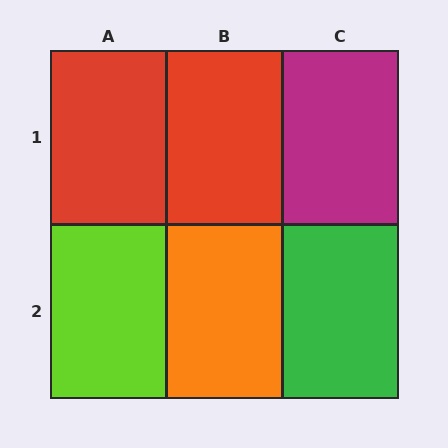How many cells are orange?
1 cell is orange.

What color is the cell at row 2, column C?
Green.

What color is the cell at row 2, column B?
Orange.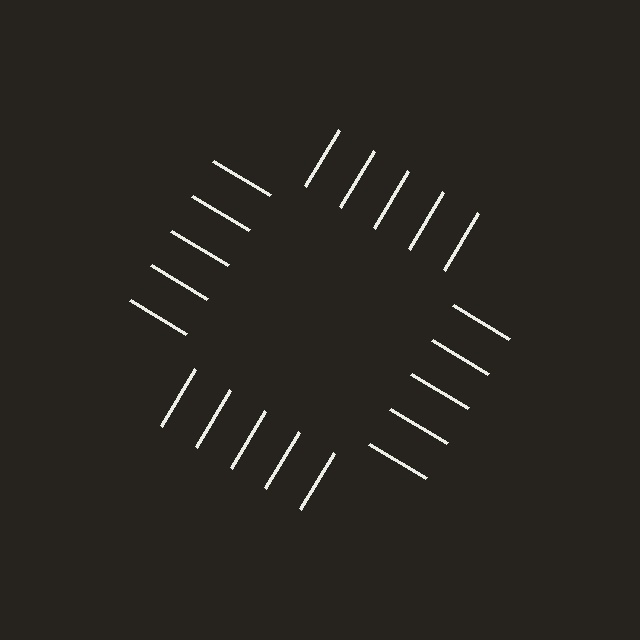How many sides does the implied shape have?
4 sides — the line-ends trace a square.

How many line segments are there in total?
20 — 5 along each of the 4 edges.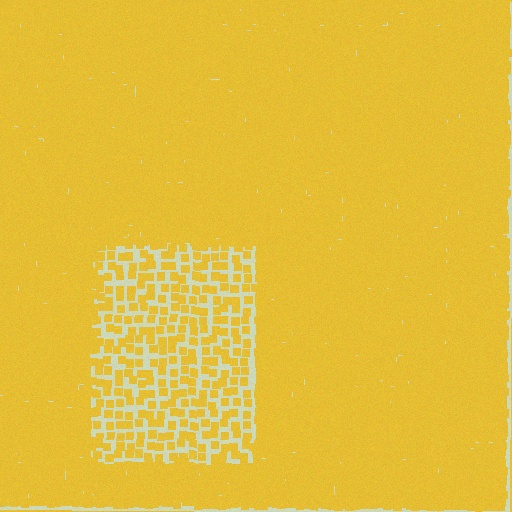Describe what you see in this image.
The image contains small yellow elements arranged at two different densities. A rectangle-shaped region is visible where the elements are less densely packed than the surrounding area.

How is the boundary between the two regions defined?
The boundary is defined by a change in element density (approximately 2.9x ratio). All elements are the same color, size, and shape.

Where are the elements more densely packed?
The elements are more densely packed outside the rectangle boundary.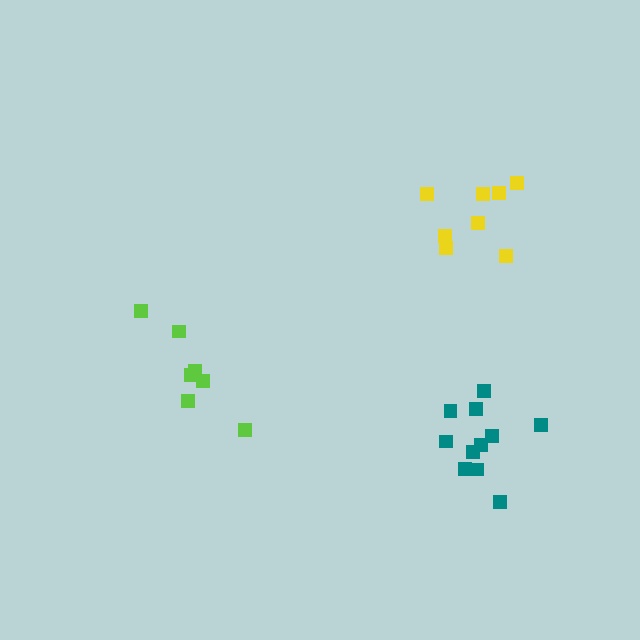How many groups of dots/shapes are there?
There are 3 groups.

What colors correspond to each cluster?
The clusters are colored: lime, yellow, teal.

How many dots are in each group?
Group 1: 7 dots, Group 2: 8 dots, Group 3: 11 dots (26 total).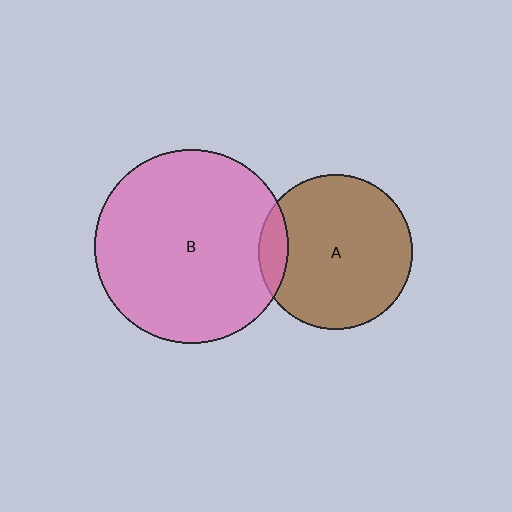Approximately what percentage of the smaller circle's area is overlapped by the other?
Approximately 10%.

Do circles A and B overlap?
Yes.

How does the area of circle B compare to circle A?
Approximately 1.6 times.